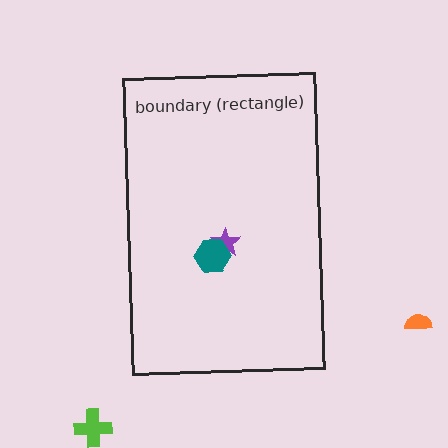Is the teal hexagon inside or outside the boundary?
Inside.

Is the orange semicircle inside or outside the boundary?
Outside.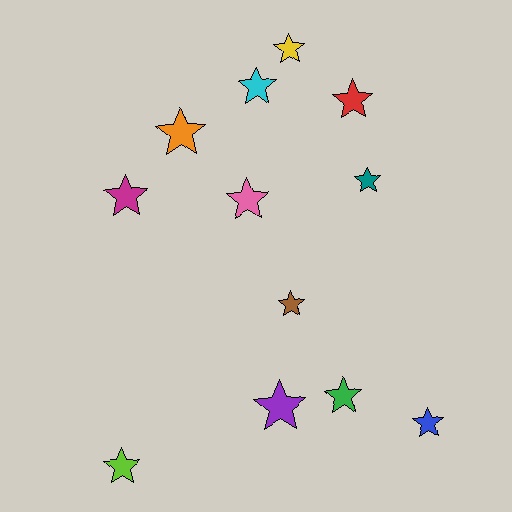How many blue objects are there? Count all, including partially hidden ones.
There is 1 blue object.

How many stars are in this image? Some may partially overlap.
There are 12 stars.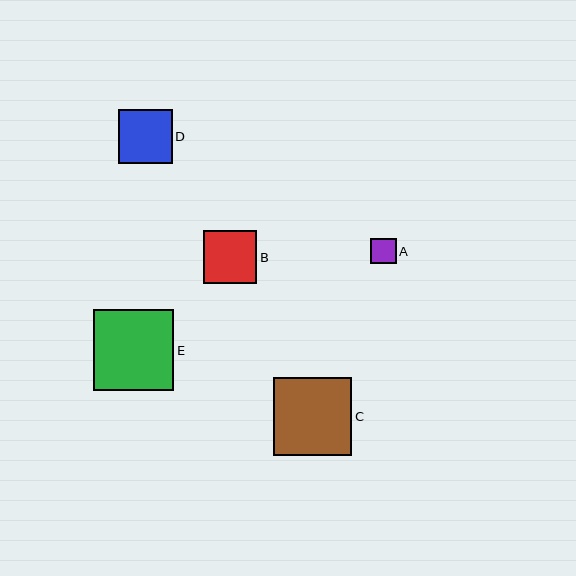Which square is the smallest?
Square A is the smallest with a size of approximately 26 pixels.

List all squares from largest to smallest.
From largest to smallest: E, C, D, B, A.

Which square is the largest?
Square E is the largest with a size of approximately 80 pixels.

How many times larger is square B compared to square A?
Square B is approximately 2.1 times the size of square A.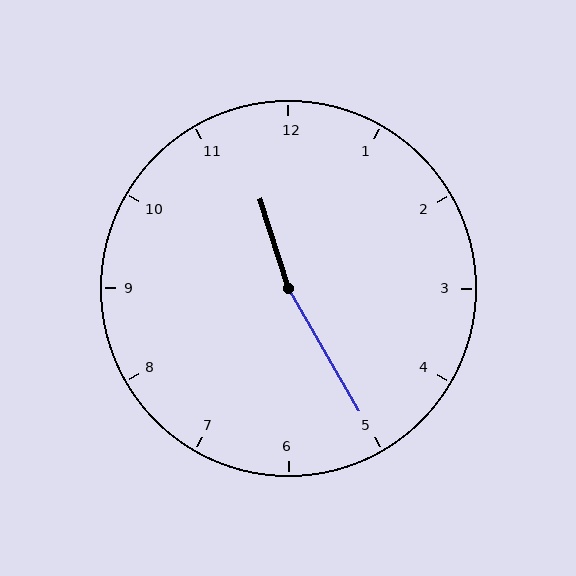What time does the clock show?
11:25.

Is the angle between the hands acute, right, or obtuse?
It is obtuse.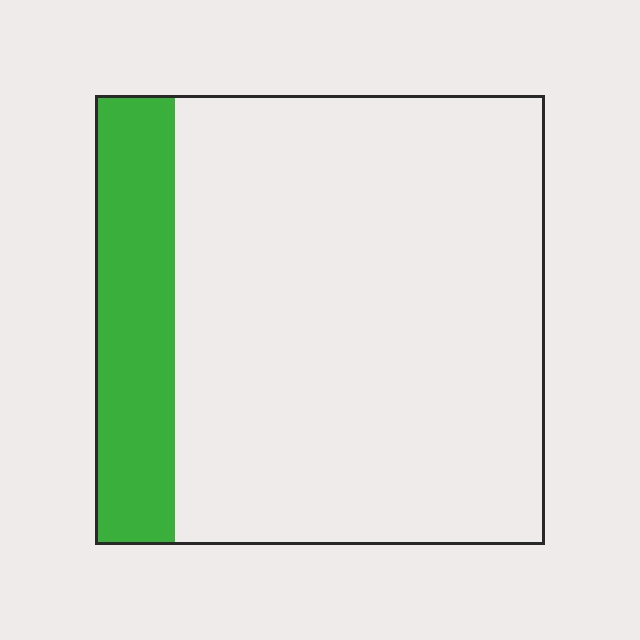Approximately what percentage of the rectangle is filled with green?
Approximately 20%.